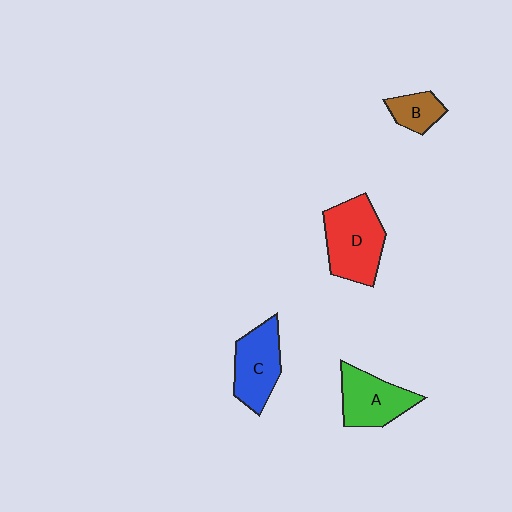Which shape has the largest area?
Shape D (red).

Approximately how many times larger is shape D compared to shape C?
Approximately 1.3 times.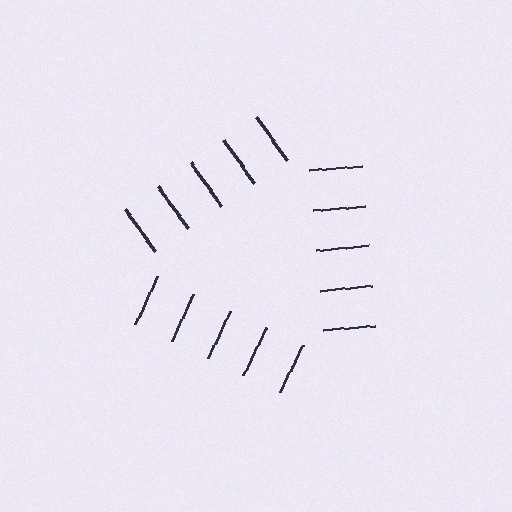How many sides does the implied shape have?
3 sides — the line-ends trace a triangle.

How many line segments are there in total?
15 — 5 along each of the 3 edges.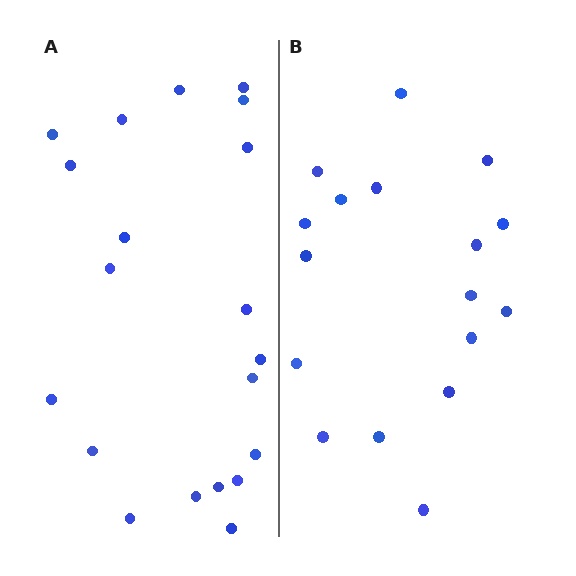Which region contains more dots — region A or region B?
Region A (the left region) has more dots.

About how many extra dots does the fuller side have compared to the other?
Region A has just a few more — roughly 2 or 3 more dots than region B.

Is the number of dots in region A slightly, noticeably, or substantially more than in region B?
Region A has only slightly more — the two regions are fairly close. The ratio is roughly 1.2 to 1.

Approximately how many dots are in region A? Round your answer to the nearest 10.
About 20 dots.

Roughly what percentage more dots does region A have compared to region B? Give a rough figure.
About 20% more.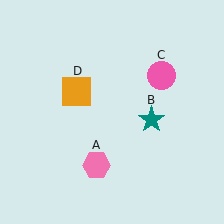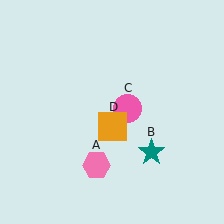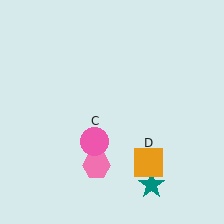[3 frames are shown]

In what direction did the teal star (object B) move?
The teal star (object B) moved down.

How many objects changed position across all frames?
3 objects changed position: teal star (object B), pink circle (object C), orange square (object D).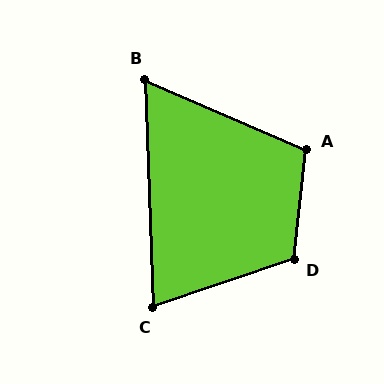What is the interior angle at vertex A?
Approximately 107 degrees (obtuse).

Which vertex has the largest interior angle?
D, at approximately 115 degrees.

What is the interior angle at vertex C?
Approximately 73 degrees (acute).